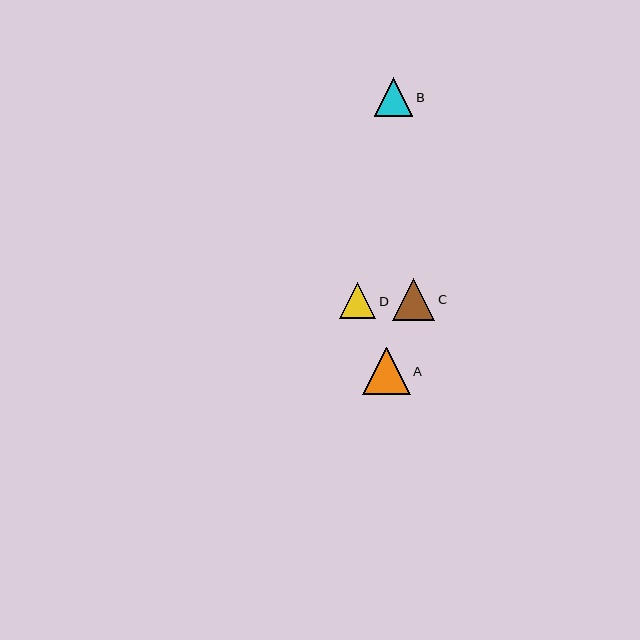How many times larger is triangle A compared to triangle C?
Triangle A is approximately 1.1 times the size of triangle C.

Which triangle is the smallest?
Triangle D is the smallest with a size of approximately 36 pixels.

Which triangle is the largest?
Triangle A is the largest with a size of approximately 48 pixels.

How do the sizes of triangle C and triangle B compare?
Triangle C and triangle B are approximately the same size.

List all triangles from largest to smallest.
From largest to smallest: A, C, B, D.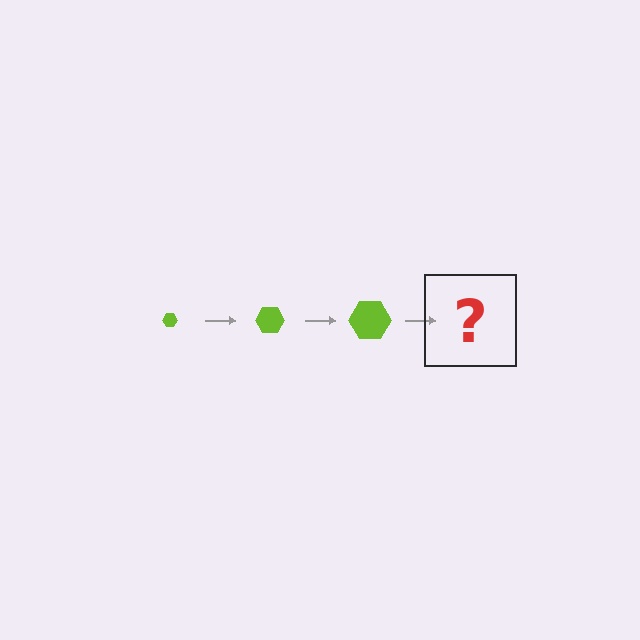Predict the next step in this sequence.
The next step is a lime hexagon, larger than the previous one.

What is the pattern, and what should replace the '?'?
The pattern is that the hexagon gets progressively larger each step. The '?' should be a lime hexagon, larger than the previous one.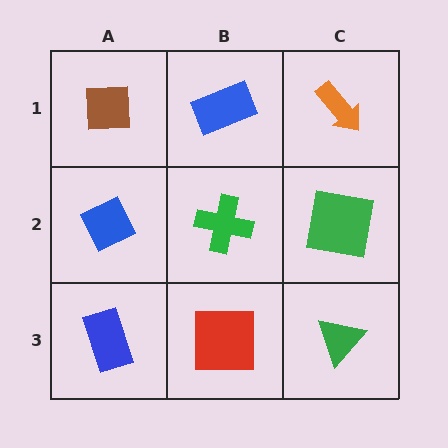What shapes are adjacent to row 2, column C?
An orange arrow (row 1, column C), a green triangle (row 3, column C), a green cross (row 2, column B).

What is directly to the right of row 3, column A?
A red square.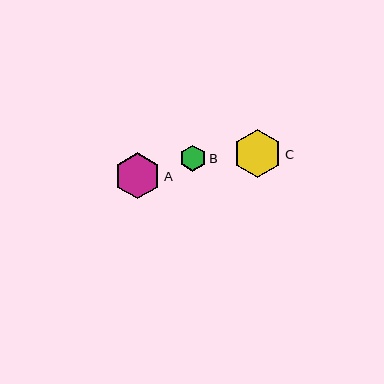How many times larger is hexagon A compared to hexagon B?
Hexagon A is approximately 1.8 times the size of hexagon B.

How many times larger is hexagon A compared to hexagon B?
Hexagon A is approximately 1.8 times the size of hexagon B.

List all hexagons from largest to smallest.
From largest to smallest: C, A, B.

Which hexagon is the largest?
Hexagon C is the largest with a size of approximately 48 pixels.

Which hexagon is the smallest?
Hexagon B is the smallest with a size of approximately 26 pixels.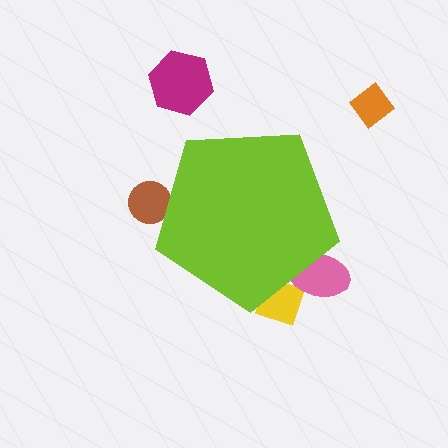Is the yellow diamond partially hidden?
Yes, the yellow diamond is partially hidden behind the lime pentagon.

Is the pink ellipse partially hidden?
Yes, the pink ellipse is partially hidden behind the lime pentagon.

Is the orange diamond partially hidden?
No, the orange diamond is fully visible.